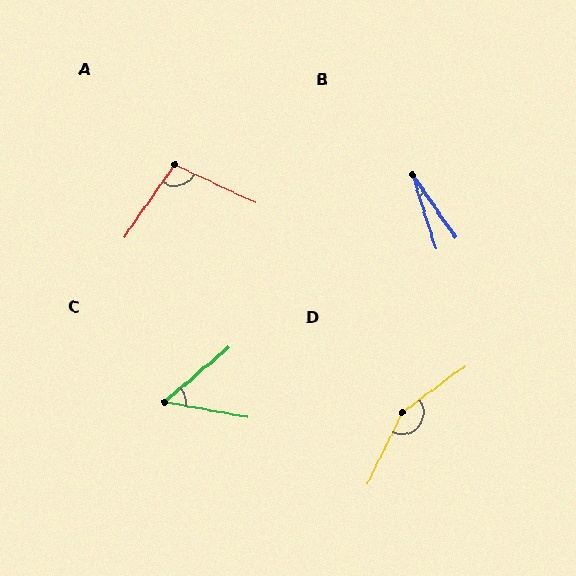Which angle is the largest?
D, at approximately 152 degrees.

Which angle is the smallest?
B, at approximately 17 degrees.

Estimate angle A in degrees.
Approximately 99 degrees.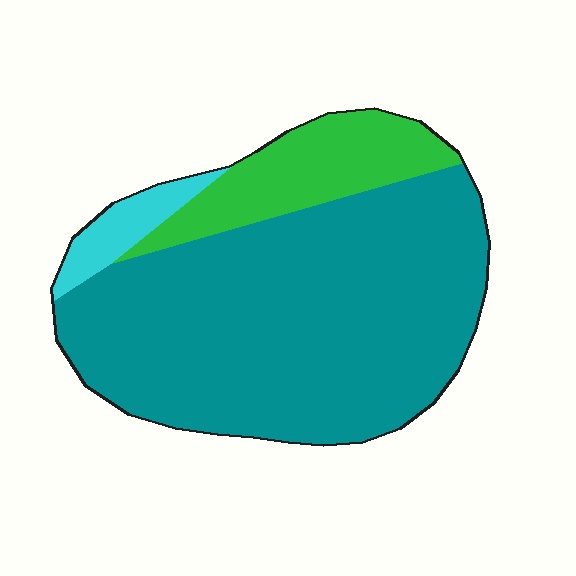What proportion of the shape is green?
Green covers about 20% of the shape.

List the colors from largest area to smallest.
From largest to smallest: teal, green, cyan.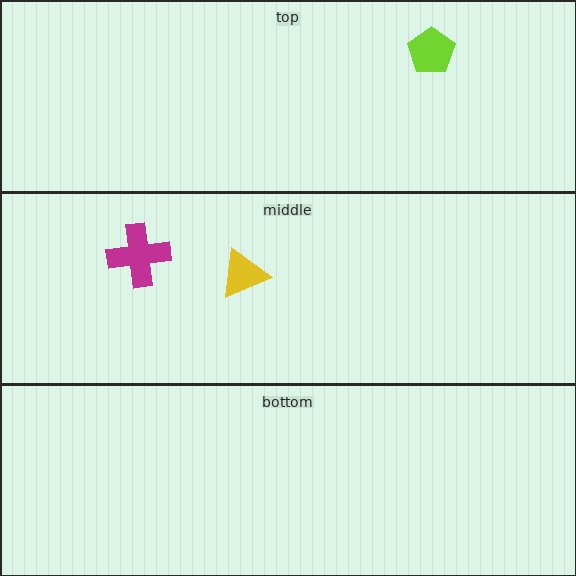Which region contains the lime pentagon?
The top region.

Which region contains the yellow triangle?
The middle region.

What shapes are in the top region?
The lime pentagon.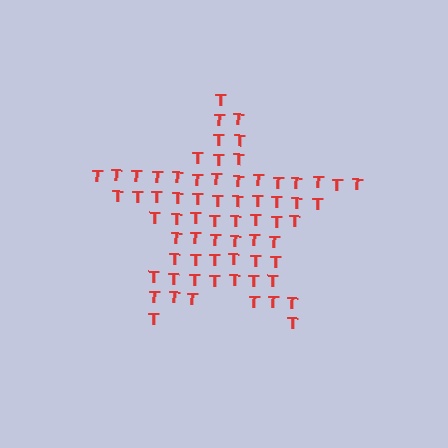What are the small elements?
The small elements are letter T's.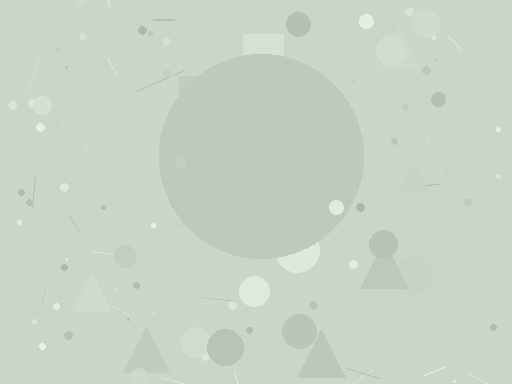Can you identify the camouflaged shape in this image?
The camouflaged shape is a circle.